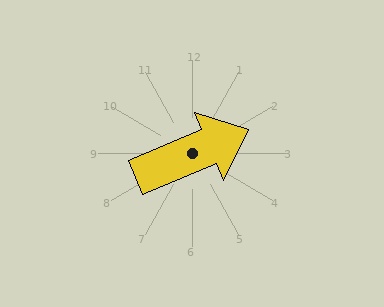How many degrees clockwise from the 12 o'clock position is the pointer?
Approximately 67 degrees.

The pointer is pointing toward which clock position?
Roughly 2 o'clock.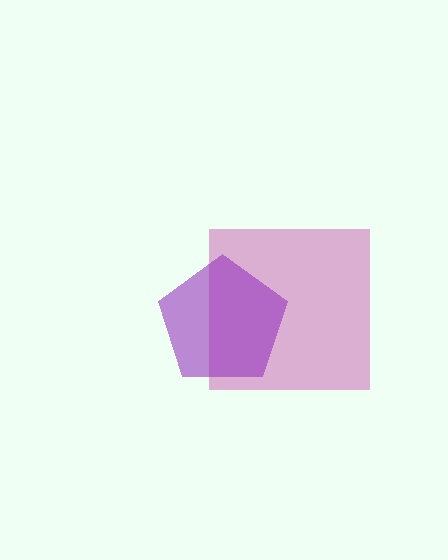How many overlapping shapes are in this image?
There are 2 overlapping shapes in the image.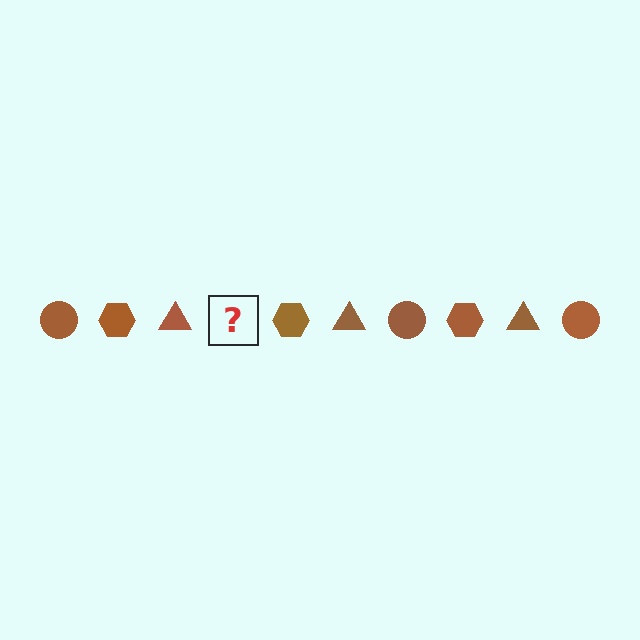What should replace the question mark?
The question mark should be replaced with a brown circle.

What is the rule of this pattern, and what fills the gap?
The rule is that the pattern cycles through circle, hexagon, triangle shapes in brown. The gap should be filled with a brown circle.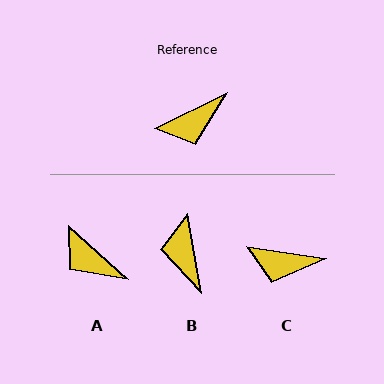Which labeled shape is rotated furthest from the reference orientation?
B, about 106 degrees away.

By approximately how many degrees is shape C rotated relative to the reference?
Approximately 35 degrees clockwise.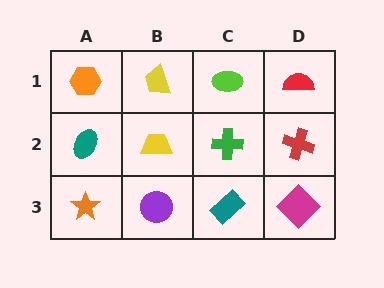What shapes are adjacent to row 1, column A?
A teal ellipse (row 2, column A), a yellow trapezoid (row 1, column B).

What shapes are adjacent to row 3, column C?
A green cross (row 2, column C), a purple circle (row 3, column B), a magenta diamond (row 3, column D).